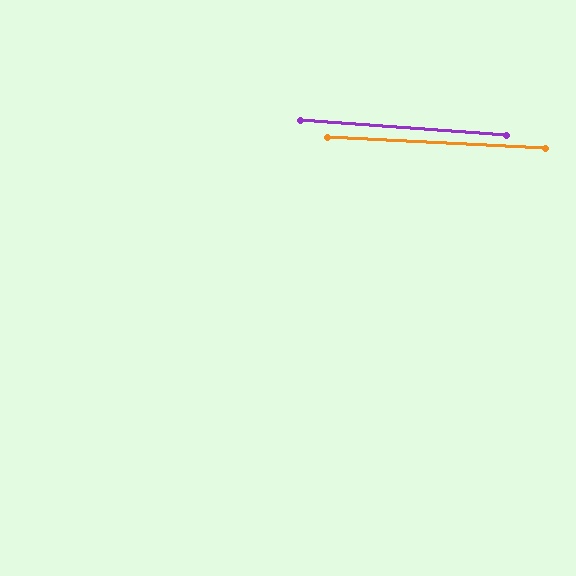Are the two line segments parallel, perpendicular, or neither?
Parallel — their directions differ by only 1.1°.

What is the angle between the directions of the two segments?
Approximately 1 degree.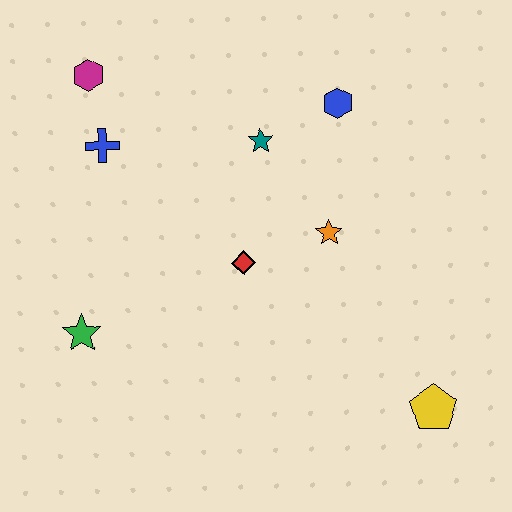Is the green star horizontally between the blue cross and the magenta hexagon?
No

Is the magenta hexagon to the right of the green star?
Yes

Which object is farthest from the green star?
The yellow pentagon is farthest from the green star.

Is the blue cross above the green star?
Yes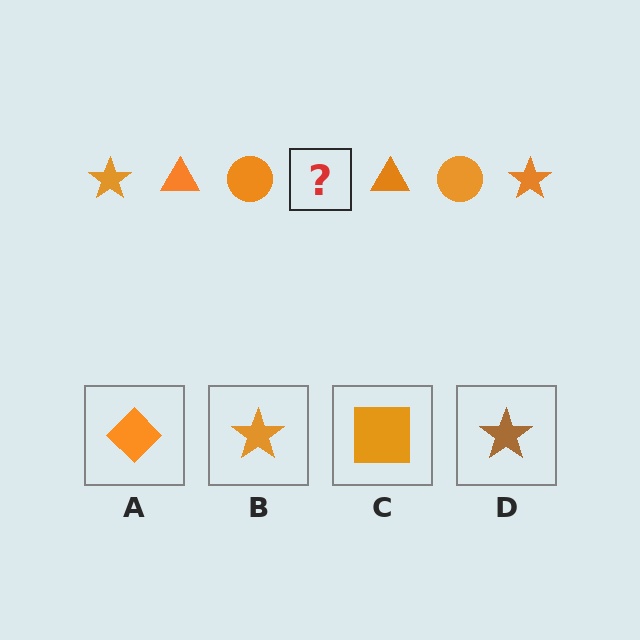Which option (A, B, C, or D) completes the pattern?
B.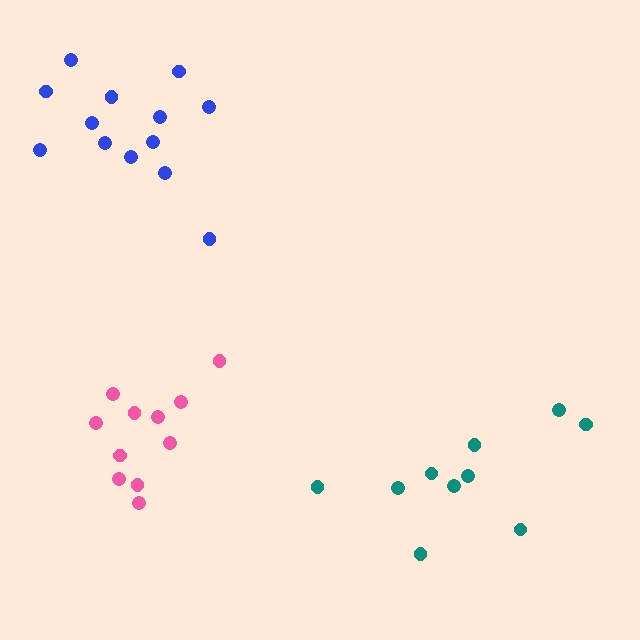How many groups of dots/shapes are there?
There are 3 groups.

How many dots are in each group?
Group 1: 10 dots, Group 2: 13 dots, Group 3: 11 dots (34 total).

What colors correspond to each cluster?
The clusters are colored: teal, blue, pink.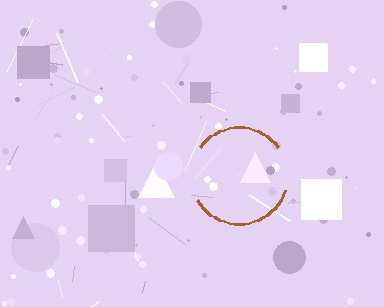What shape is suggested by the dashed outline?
The dashed outline suggests a circle.